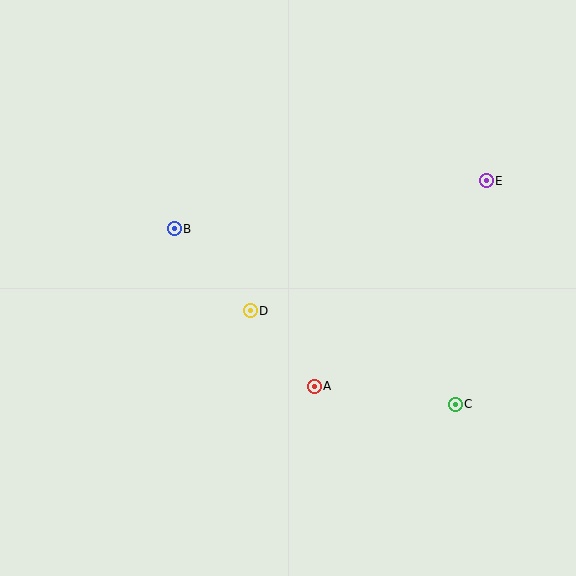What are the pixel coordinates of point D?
Point D is at (250, 311).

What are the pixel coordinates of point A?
Point A is at (314, 386).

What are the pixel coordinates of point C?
Point C is at (455, 404).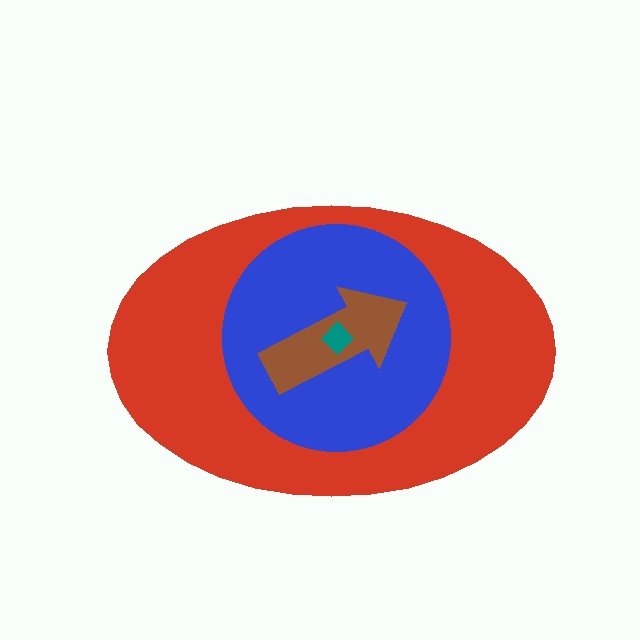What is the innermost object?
The teal diamond.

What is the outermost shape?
The red ellipse.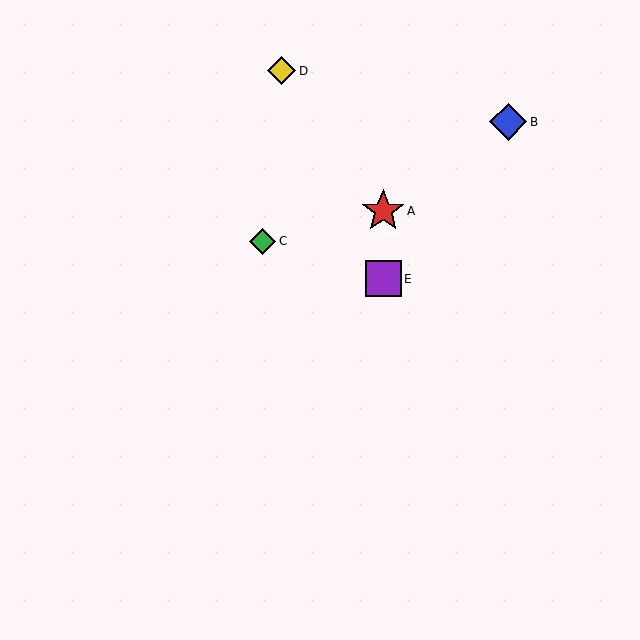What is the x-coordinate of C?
Object C is at x≈263.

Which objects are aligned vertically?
Objects A, E are aligned vertically.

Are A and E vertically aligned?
Yes, both are at x≈383.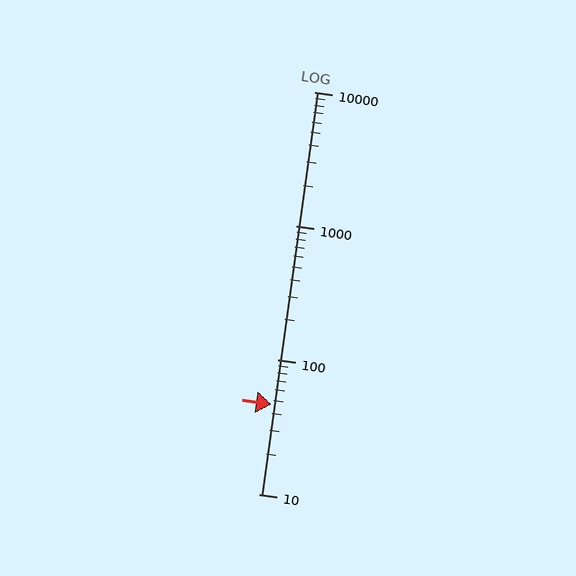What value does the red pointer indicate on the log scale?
The pointer indicates approximately 47.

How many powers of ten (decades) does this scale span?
The scale spans 3 decades, from 10 to 10000.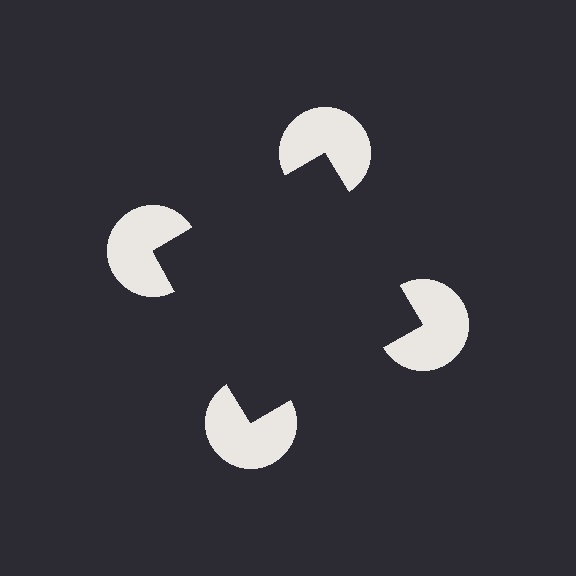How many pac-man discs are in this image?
There are 4 — one at each vertex of the illusory square.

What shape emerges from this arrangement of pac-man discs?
An illusory square — its edges are inferred from the aligned wedge cuts in the pac-man discs, not physically drawn.